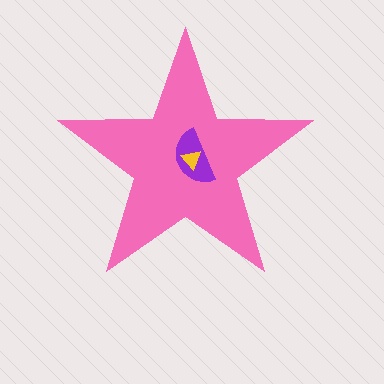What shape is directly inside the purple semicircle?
The yellow triangle.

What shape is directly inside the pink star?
The purple semicircle.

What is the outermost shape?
The pink star.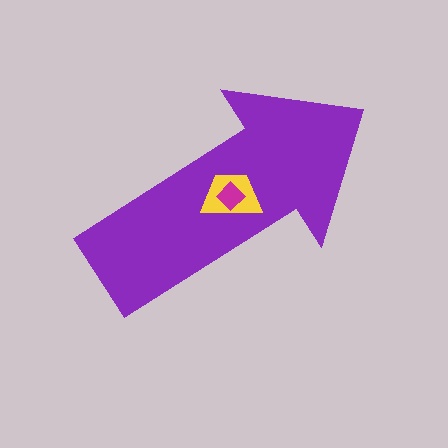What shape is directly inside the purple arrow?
The yellow trapezoid.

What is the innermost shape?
The magenta diamond.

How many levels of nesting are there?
3.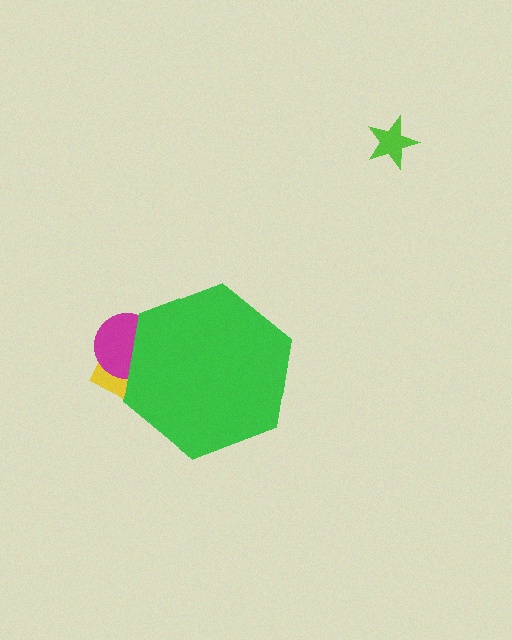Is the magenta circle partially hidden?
Yes, the magenta circle is partially hidden behind the green hexagon.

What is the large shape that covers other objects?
A green hexagon.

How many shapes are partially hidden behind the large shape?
2 shapes are partially hidden.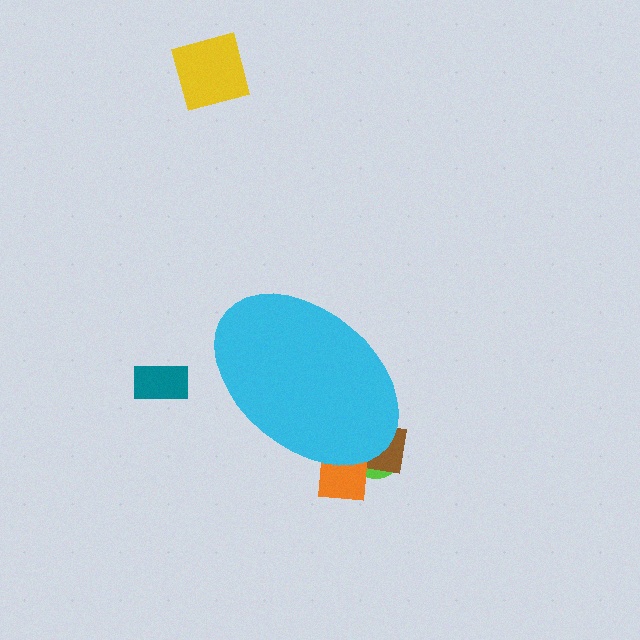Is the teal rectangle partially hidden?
No, the teal rectangle is fully visible.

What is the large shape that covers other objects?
A cyan ellipse.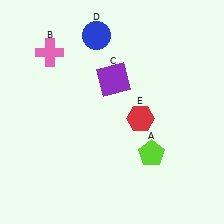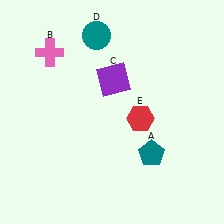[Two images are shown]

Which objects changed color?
A changed from lime to teal. D changed from blue to teal.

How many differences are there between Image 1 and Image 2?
There are 2 differences between the two images.